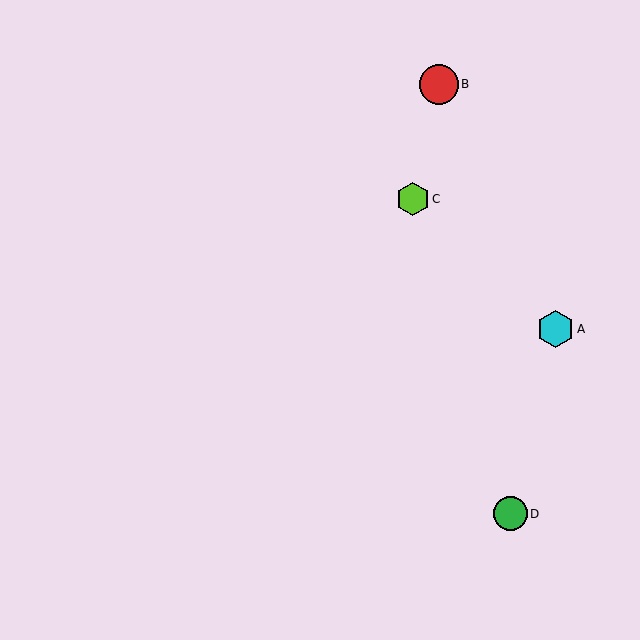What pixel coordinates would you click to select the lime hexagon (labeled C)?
Click at (413, 199) to select the lime hexagon C.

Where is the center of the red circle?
The center of the red circle is at (439, 85).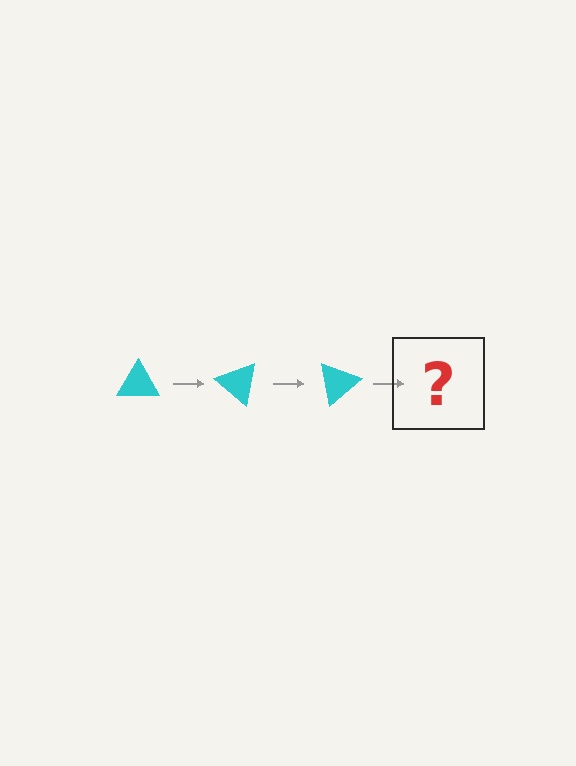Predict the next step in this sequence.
The next step is a cyan triangle rotated 120 degrees.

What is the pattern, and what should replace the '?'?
The pattern is that the triangle rotates 40 degrees each step. The '?' should be a cyan triangle rotated 120 degrees.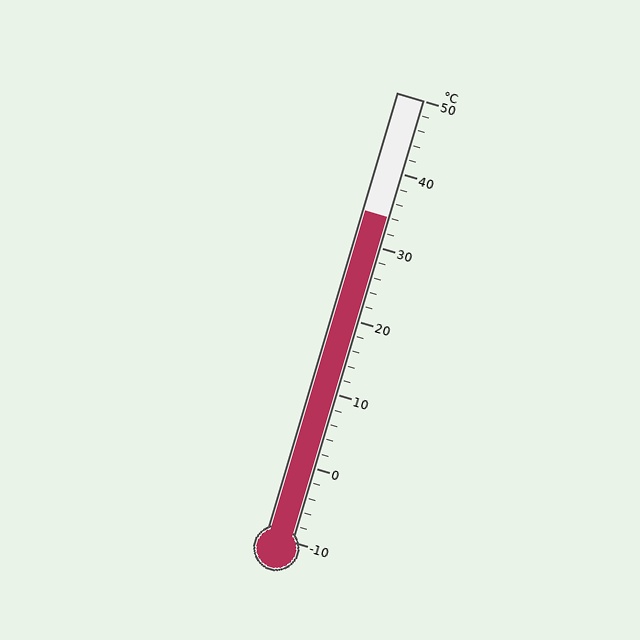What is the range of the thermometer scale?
The thermometer scale ranges from -10°C to 50°C.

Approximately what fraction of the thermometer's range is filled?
The thermometer is filled to approximately 75% of its range.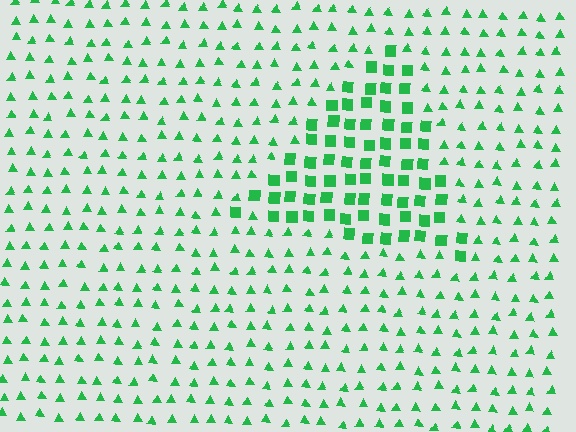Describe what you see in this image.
The image is filled with small green elements arranged in a uniform grid. A triangle-shaped region contains squares, while the surrounding area contains triangles. The boundary is defined purely by the change in element shape.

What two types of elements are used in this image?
The image uses squares inside the triangle region and triangles outside it.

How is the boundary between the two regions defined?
The boundary is defined by a change in element shape: squares inside vs. triangles outside. All elements share the same color and spacing.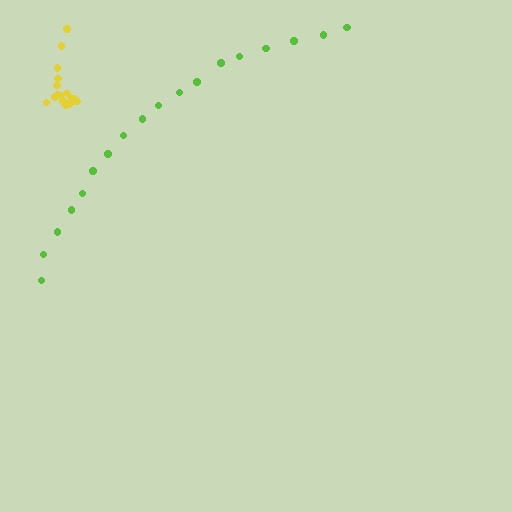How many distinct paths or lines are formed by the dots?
There are 2 distinct paths.